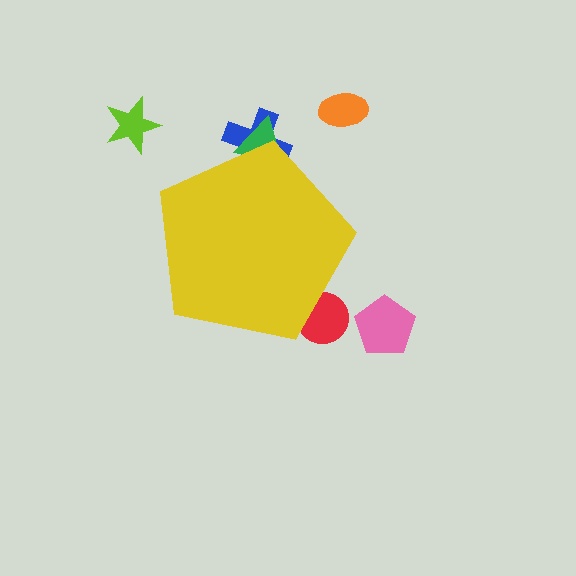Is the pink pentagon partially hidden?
No, the pink pentagon is fully visible.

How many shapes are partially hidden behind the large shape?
3 shapes are partially hidden.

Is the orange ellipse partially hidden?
No, the orange ellipse is fully visible.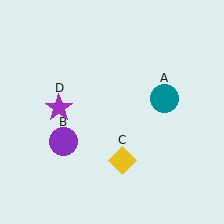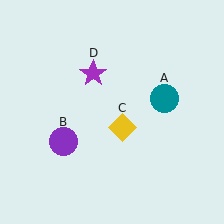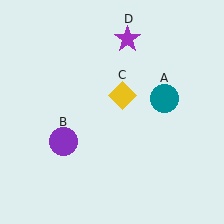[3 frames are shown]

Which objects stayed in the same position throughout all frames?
Teal circle (object A) and purple circle (object B) remained stationary.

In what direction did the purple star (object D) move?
The purple star (object D) moved up and to the right.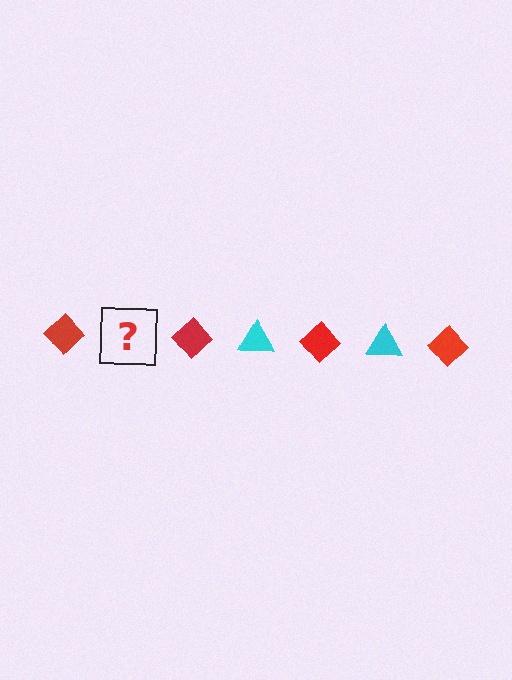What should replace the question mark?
The question mark should be replaced with a cyan triangle.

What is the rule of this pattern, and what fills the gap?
The rule is that the pattern alternates between red diamond and cyan triangle. The gap should be filled with a cyan triangle.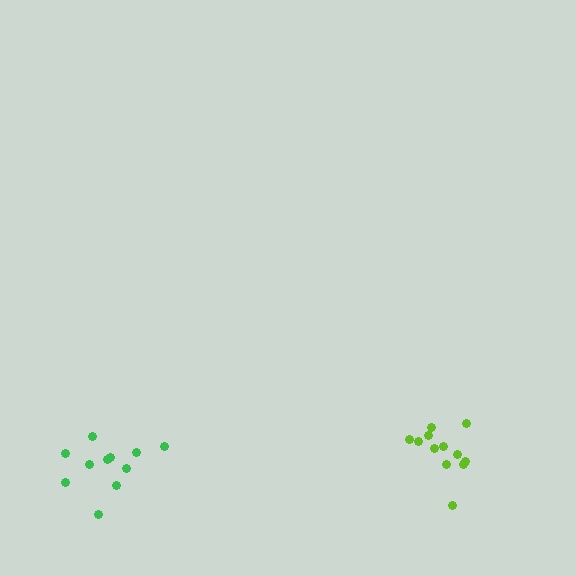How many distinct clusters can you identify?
There are 2 distinct clusters.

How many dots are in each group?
Group 1: 12 dots, Group 2: 11 dots (23 total).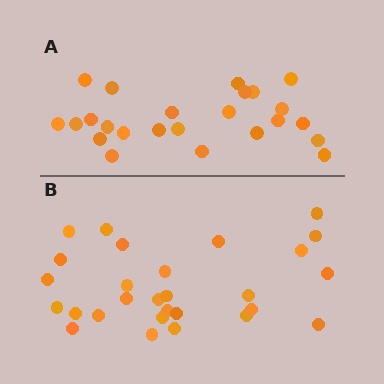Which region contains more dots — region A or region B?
Region B (the bottom region) has more dots.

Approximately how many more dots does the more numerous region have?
Region B has about 4 more dots than region A.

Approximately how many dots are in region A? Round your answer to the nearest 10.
About 20 dots. (The exact count is 24, which rounds to 20.)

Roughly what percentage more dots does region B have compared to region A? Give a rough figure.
About 15% more.